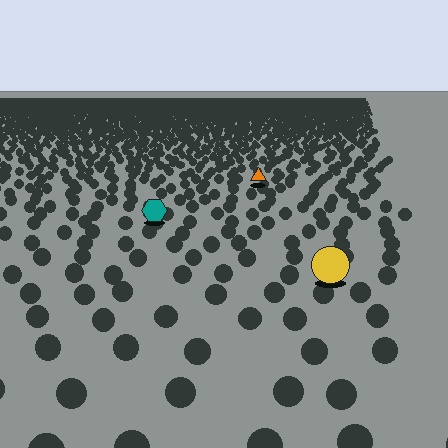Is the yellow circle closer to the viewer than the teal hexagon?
Yes. The yellow circle is closer — you can tell from the texture gradient: the ground texture is coarser near it.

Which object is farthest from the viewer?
The orange triangle is farthest from the viewer. It appears smaller and the ground texture around it is denser.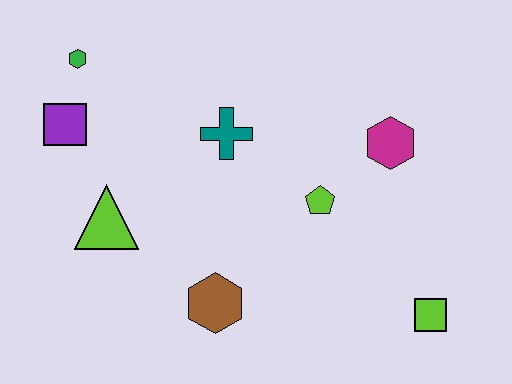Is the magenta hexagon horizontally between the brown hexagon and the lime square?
Yes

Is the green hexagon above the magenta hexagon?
Yes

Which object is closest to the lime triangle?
The purple square is closest to the lime triangle.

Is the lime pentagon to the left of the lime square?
Yes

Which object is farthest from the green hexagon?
The lime square is farthest from the green hexagon.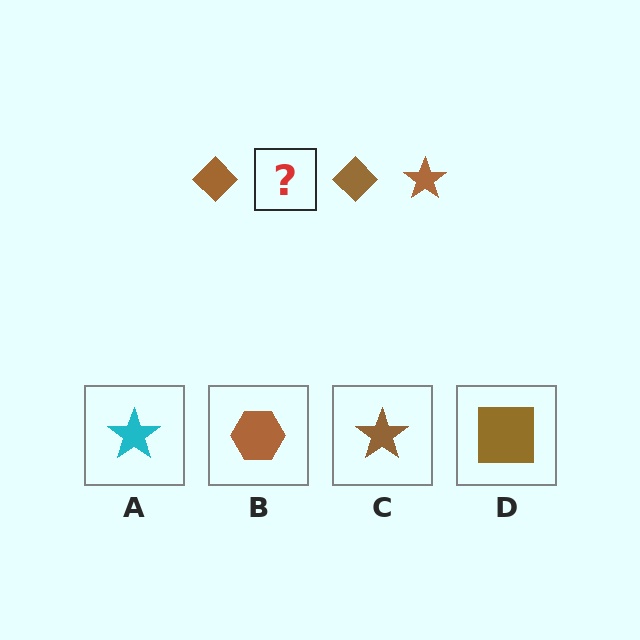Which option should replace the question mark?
Option C.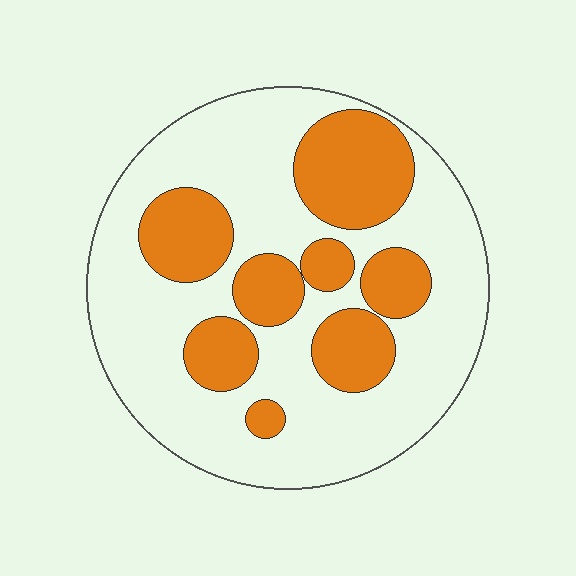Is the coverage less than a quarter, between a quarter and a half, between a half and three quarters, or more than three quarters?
Between a quarter and a half.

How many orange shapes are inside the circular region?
8.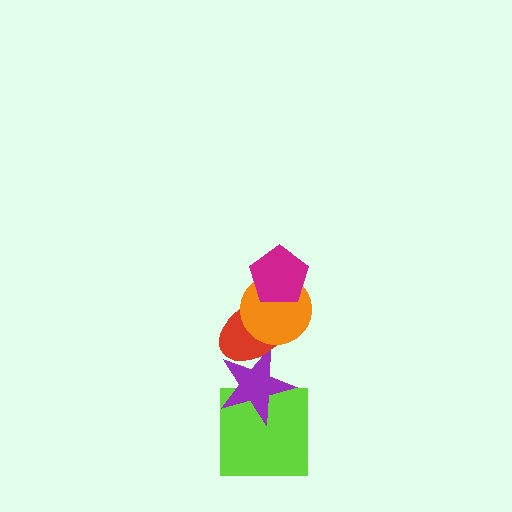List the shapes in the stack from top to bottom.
From top to bottom: the magenta pentagon, the orange circle, the red ellipse, the purple star, the lime square.